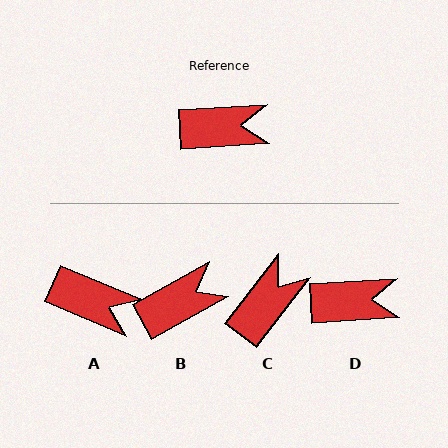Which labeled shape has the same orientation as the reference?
D.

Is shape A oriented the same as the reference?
No, it is off by about 26 degrees.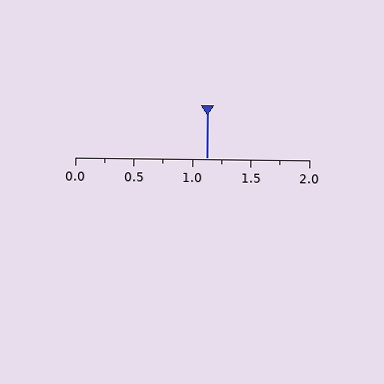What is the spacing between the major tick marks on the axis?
The major ticks are spaced 0.5 apart.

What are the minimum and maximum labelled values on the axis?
The axis runs from 0.0 to 2.0.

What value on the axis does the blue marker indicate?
The marker indicates approximately 1.12.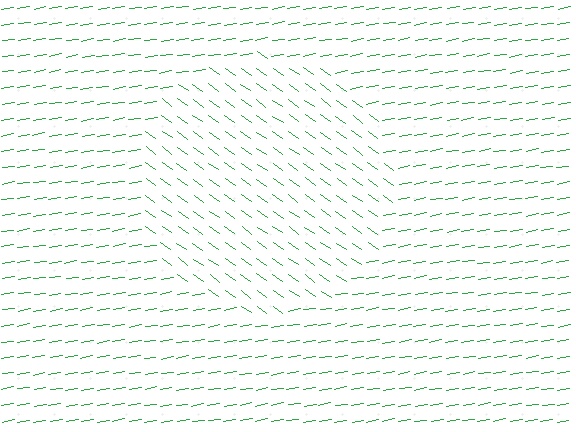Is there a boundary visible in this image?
Yes, there is a texture boundary formed by a change in line orientation.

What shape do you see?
I see a circle.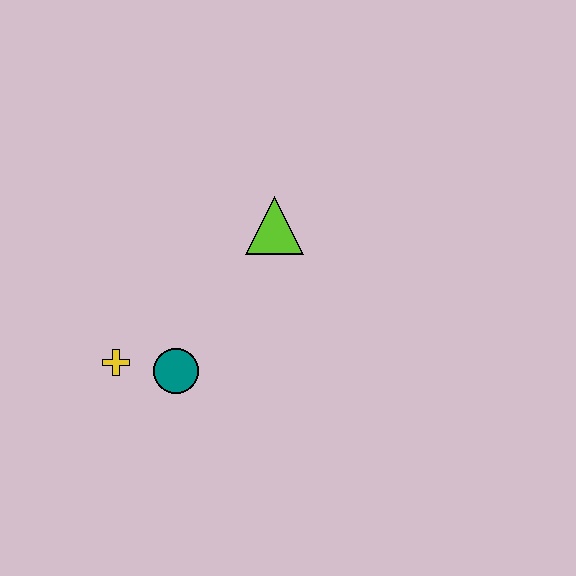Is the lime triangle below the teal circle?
No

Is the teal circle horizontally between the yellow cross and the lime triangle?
Yes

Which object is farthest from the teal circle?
The lime triangle is farthest from the teal circle.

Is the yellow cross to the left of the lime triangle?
Yes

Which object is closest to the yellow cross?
The teal circle is closest to the yellow cross.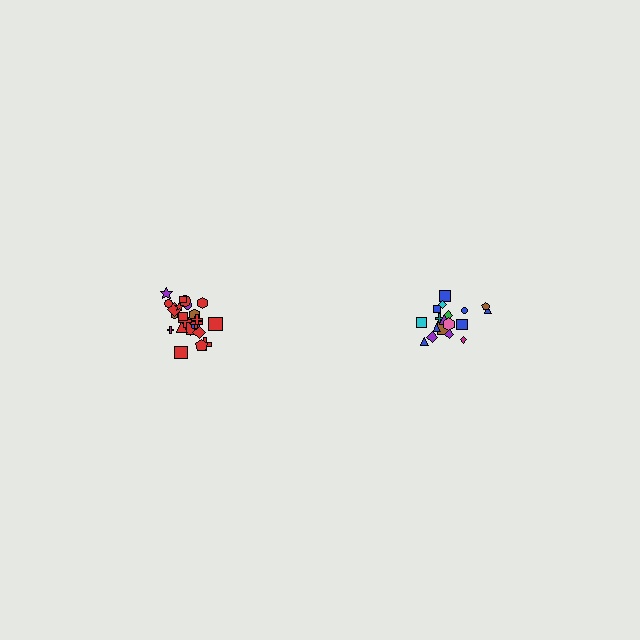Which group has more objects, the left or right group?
The left group.